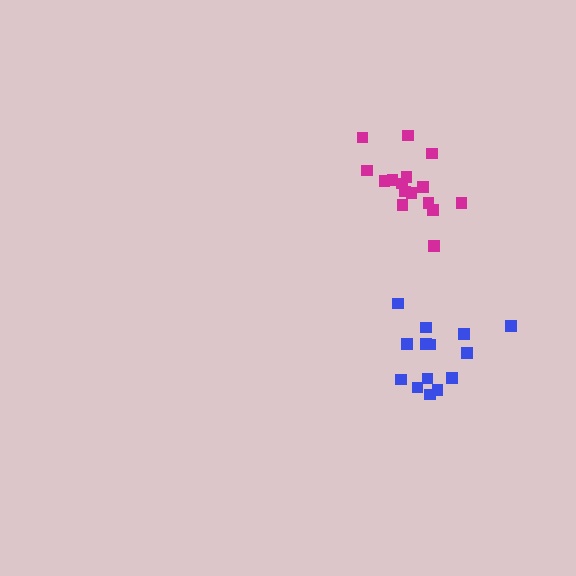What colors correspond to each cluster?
The clusters are colored: blue, magenta.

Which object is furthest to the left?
The magenta cluster is leftmost.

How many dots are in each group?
Group 1: 14 dots, Group 2: 16 dots (30 total).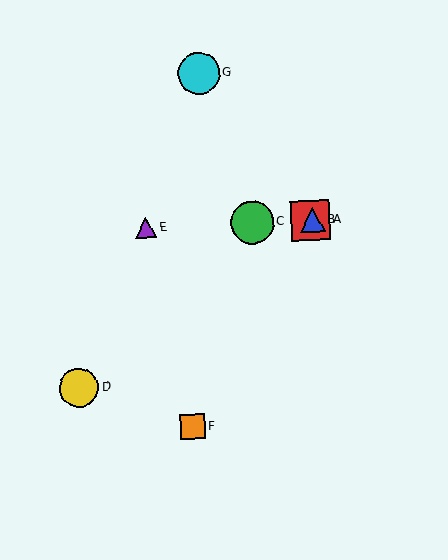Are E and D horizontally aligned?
No, E is at y≈228 and D is at y≈388.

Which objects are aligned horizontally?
Objects A, B, C, E are aligned horizontally.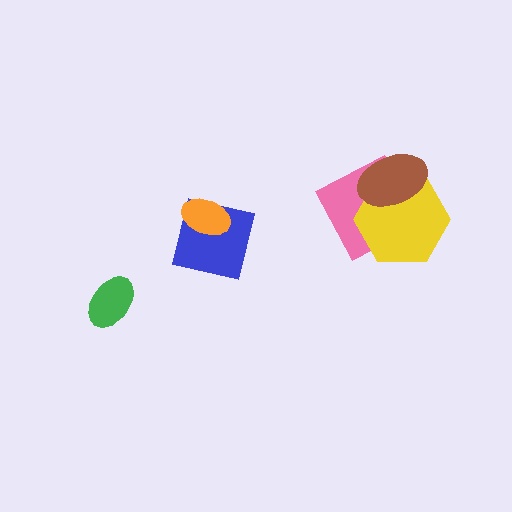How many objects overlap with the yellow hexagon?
2 objects overlap with the yellow hexagon.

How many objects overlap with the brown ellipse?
2 objects overlap with the brown ellipse.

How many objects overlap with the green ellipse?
0 objects overlap with the green ellipse.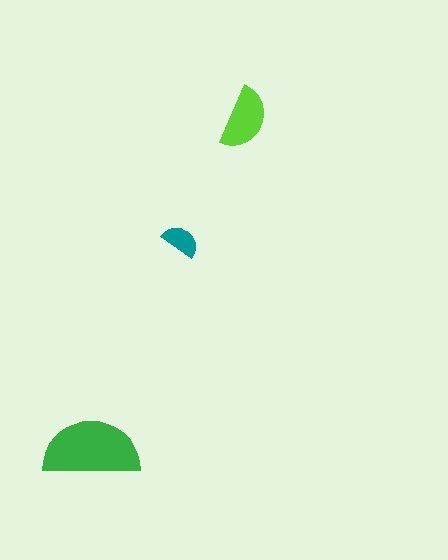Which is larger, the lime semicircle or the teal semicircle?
The lime one.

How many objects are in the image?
There are 3 objects in the image.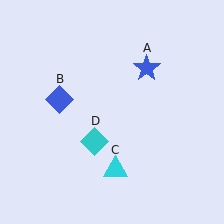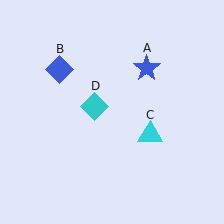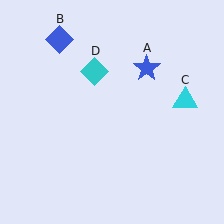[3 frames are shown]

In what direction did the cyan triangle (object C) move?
The cyan triangle (object C) moved up and to the right.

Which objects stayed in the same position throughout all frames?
Blue star (object A) remained stationary.